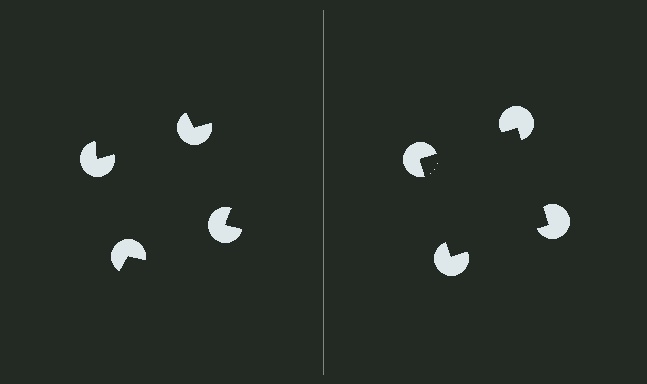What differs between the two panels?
The pac-man discs are positioned identically on both sides; only the wedge orientations differ. On the right they align to a square; on the left they are misaligned.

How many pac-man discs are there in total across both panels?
8 — 4 on each side.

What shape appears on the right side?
An illusory square.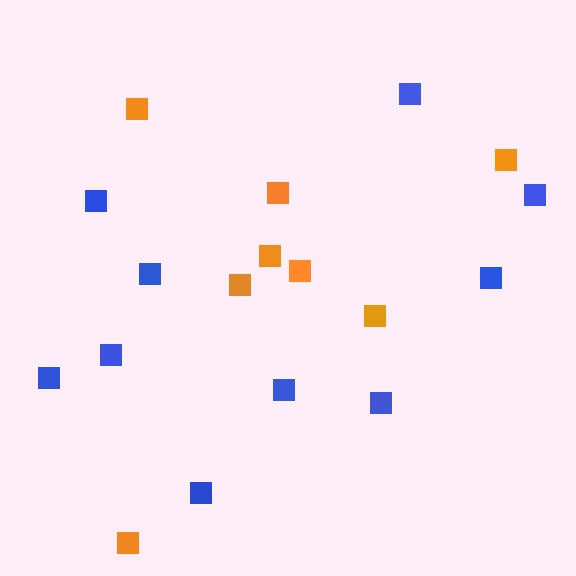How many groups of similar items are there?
There are 2 groups: one group of orange squares (8) and one group of blue squares (10).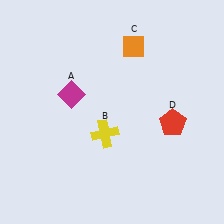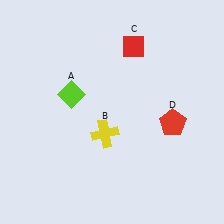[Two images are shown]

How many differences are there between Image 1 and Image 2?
There are 2 differences between the two images.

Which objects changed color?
A changed from magenta to lime. C changed from orange to red.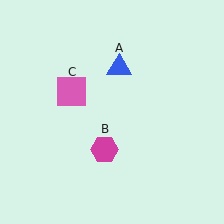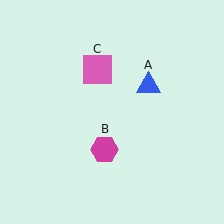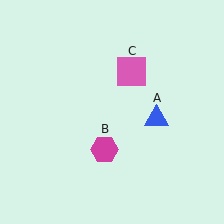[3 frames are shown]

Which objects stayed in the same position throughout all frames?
Magenta hexagon (object B) remained stationary.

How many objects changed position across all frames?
2 objects changed position: blue triangle (object A), pink square (object C).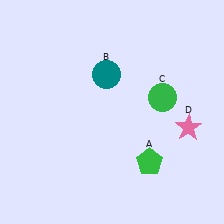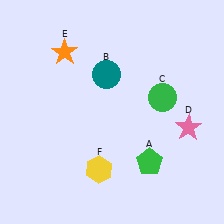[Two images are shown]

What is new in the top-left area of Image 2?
An orange star (E) was added in the top-left area of Image 2.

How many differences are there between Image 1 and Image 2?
There are 2 differences between the two images.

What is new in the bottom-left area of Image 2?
A yellow hexagon (F) was added in the bottom-left area of Image 2.